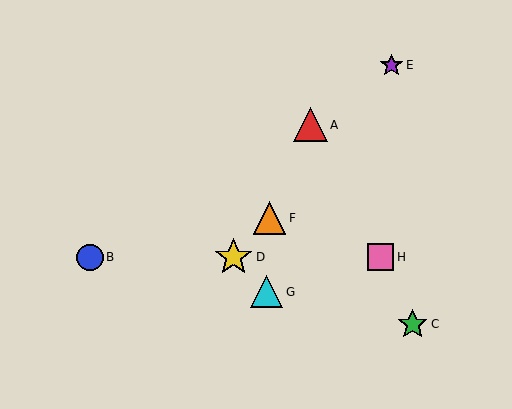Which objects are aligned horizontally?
Objects B, D, H are aligned horizontally.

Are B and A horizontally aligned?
No, B is at y≈257 and A is at y≈125.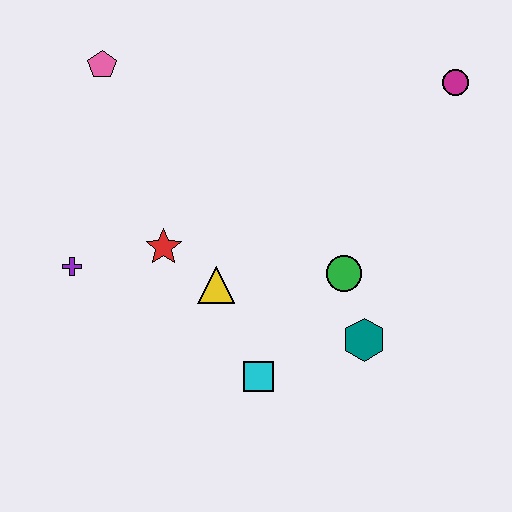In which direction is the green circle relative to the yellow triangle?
The green circle is to the right of the yellow triangle.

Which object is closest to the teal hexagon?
The green circle is closest to the teal hexagon.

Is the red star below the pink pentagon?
Yes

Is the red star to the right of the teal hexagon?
No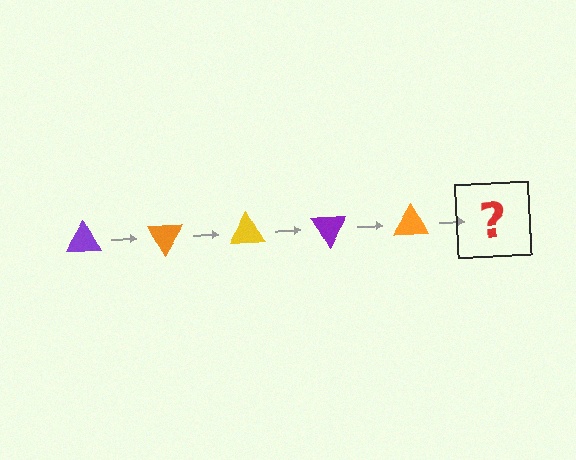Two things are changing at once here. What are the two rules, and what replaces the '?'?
The two rules are that it rotates 60 degrees each step and the color cycles through purple, orange, and yellow. The '?' should be a yellow triangle, rotated 300 degrees from the start.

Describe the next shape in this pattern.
It should be a yellow triangle, rotated 300 degrees from the start.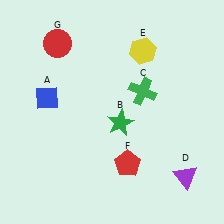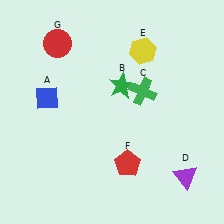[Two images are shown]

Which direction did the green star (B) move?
The green star (B) moved up.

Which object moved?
The green star (B) moved up.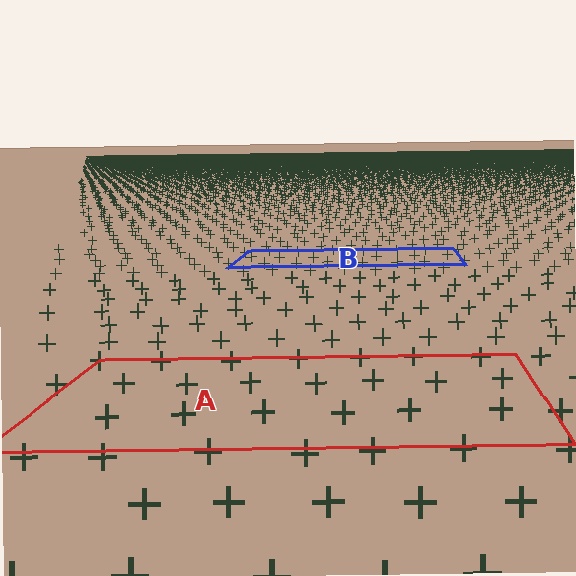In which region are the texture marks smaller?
The texture marks are smaller in region B, because it is farther away.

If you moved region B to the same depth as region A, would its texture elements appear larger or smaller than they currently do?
They would appear larger. At a closer depth, the same texture elements are projected at a bigger on-screen size.